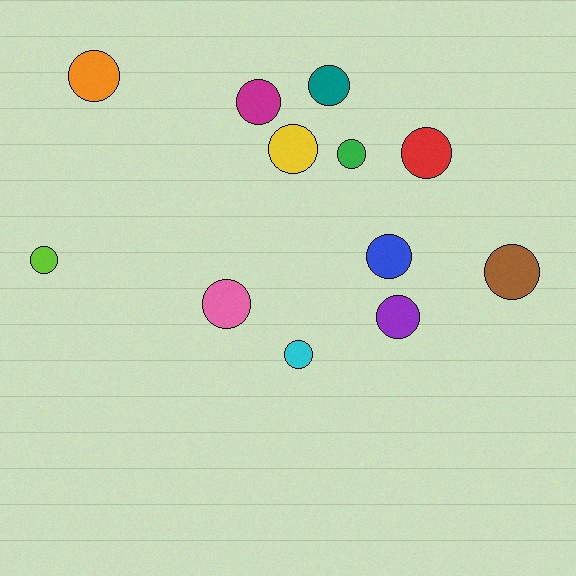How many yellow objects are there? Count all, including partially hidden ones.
There is 1 yellow object.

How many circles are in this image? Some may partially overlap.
There are 12 circles.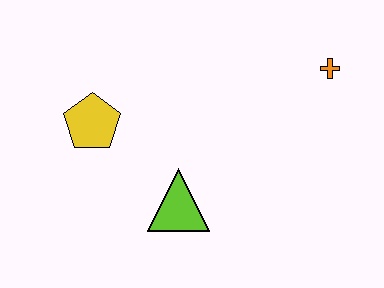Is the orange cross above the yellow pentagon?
Yes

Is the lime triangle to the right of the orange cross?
No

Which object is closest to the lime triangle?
The yellow pentagon is closest to the lime triangle.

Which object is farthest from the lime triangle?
The orange cross is farthest from the lime triangle.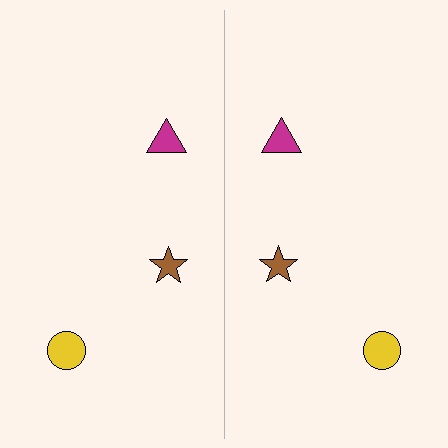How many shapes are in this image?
There are 6 shapes in this image.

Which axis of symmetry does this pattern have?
The pattern has a vertical axis of symmetry running through the center of the image.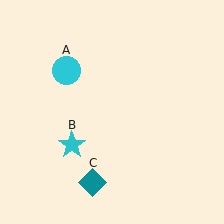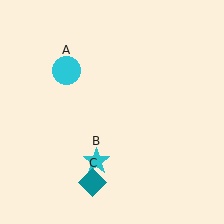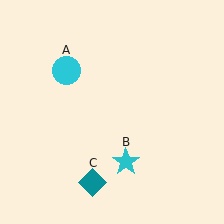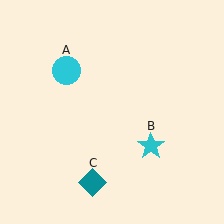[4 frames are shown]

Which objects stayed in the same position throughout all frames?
Cyan circle (object A) and teal diamond (object C) remained stationary.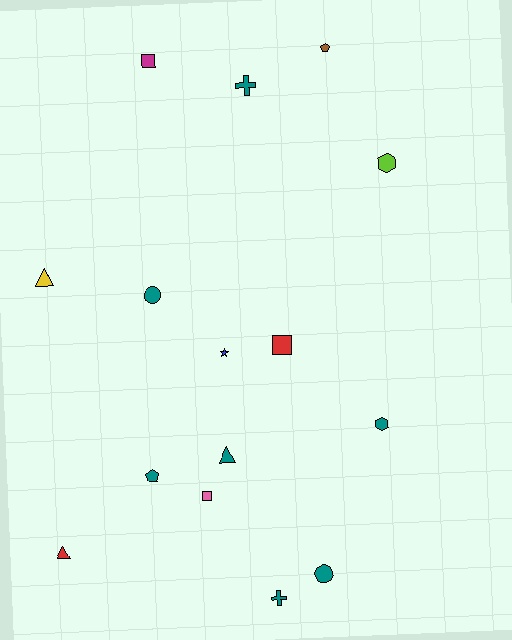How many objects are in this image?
There are 15 objects.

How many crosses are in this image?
There are 2 crosses.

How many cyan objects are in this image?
There are no cyan objects.